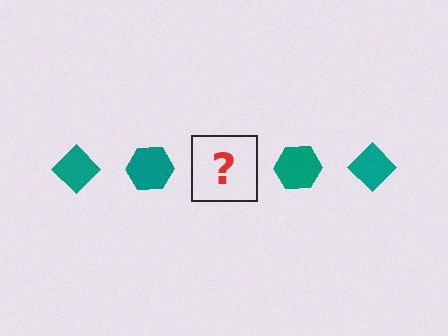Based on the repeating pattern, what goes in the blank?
The blank should be a teal diamond.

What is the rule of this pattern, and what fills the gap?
The rule is that the pattern cycles through diamond, hexagon shapes in teal. The gap should be filled with a teal diamond.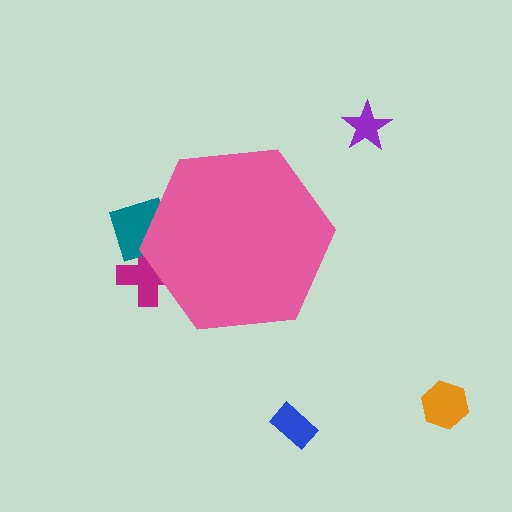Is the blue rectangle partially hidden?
No, the blue rectangle is fully visible.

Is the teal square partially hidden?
Yes, the teal square is partially hidden behind the pink hexagon.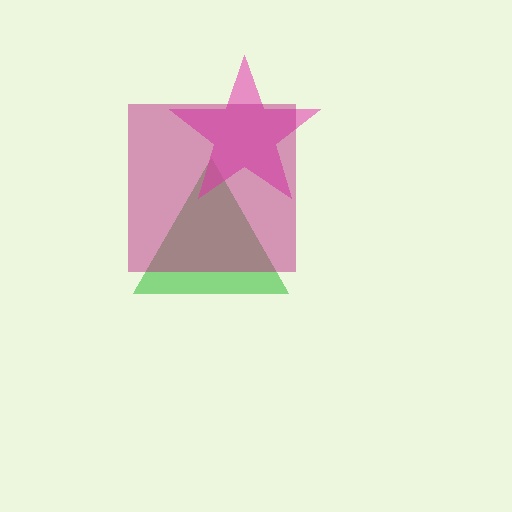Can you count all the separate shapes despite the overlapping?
Yes, there are 3 separate shapes.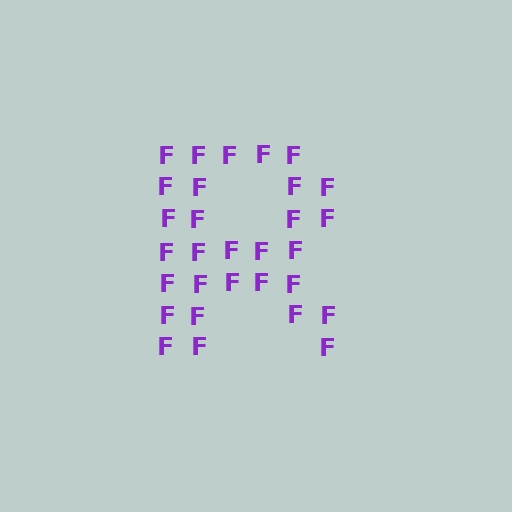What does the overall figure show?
The overall figure shows the letter R.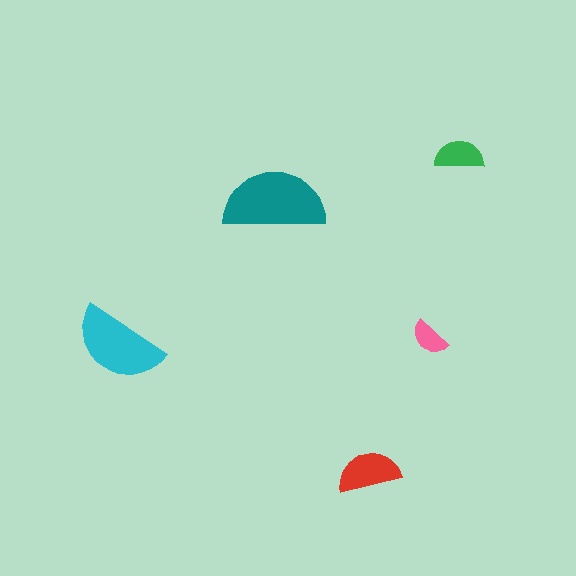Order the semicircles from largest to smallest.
the teal one, the cyan one, the red one, the green one, the pink one.